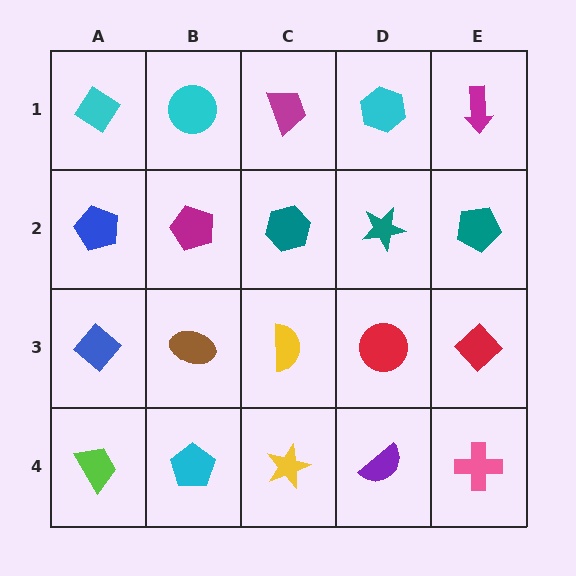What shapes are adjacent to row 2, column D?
A cyan hexagon (row 1, column D), a red circle (row 3, column D), a teal hexagon (row 2, column C), a teal pentagon (row 2, column E).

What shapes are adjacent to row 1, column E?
A teal pentagon (row 2, column E), a cyan hexagon (row 1, column D).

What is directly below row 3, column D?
A purple semicircle.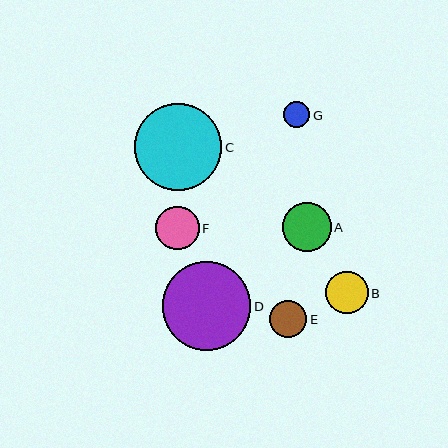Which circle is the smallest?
Circle G is the smallest with a size of approximately 26 pixels.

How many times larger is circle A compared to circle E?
Circle A is approximately 1.3 times the size of circle E.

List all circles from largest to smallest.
From largest to smallest: D, C, A, F, B, E, G.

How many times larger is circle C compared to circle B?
Circle C is approximately 2.1 times the size of circle B.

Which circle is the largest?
Circle D is the largest with a size of approximately 89 pixels.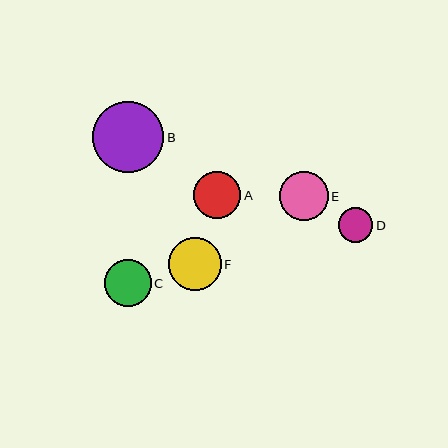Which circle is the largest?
Circle B is the largest with a size of approximately 71 pixels.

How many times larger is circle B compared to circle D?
Circle B is approximately 2.1 times the size of circle D.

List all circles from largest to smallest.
From largest to smallest: B, F, E, A, C, D.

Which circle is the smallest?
Circle D is the smallest with a size of approximately 35 pixels.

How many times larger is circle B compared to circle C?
Circle B is approximately 1.5 times the size of circle C.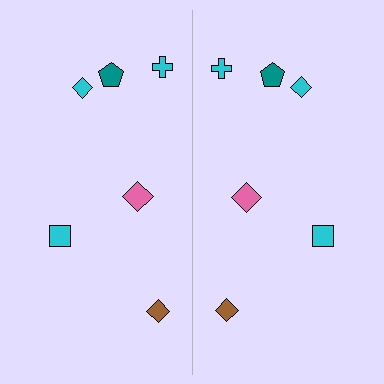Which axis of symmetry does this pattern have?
The pattern has a vertical axis of symmetry running through the center of the image.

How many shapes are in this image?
There are 12 shapes in this image.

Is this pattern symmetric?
Yes, this pattern has bilateral (reflection) symmetry.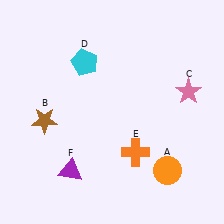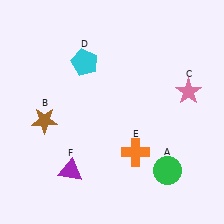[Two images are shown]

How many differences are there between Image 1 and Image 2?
There is 1 difference between the two images.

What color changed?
The circle (A) changed from orange in Image 1 to green in Image 2.